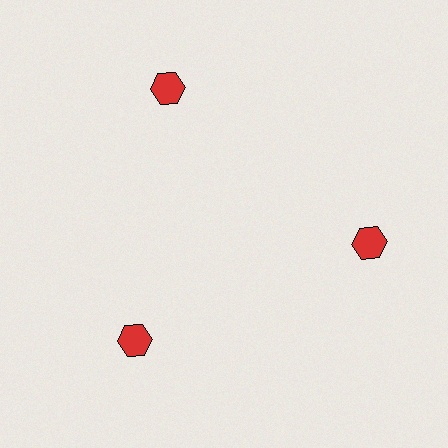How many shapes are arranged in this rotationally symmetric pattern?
There are 3 shapes, arranged in 3 groups of 1.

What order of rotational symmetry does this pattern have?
This pattern has 3-fold rotational symmetry.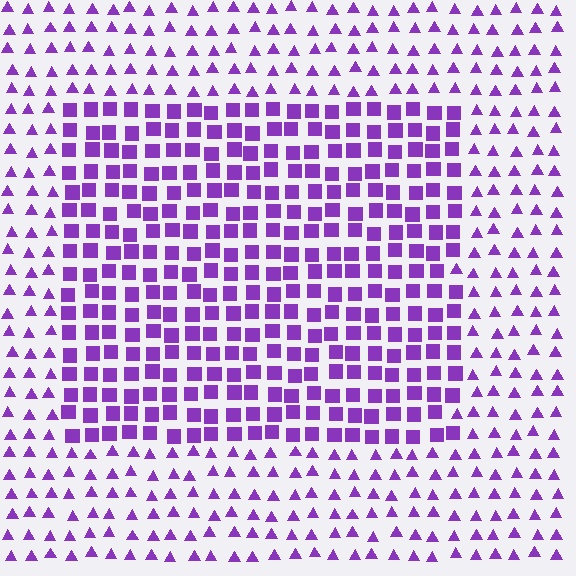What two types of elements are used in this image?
The image uses squares inside the rectangle region and triangles outside it.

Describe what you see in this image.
The image is filled with small purple elements arranged in a uniform grid. A rectangle-shaped region contains squares, while the surrounding area contains triangles. The boundary is defined purely by the change in element shape.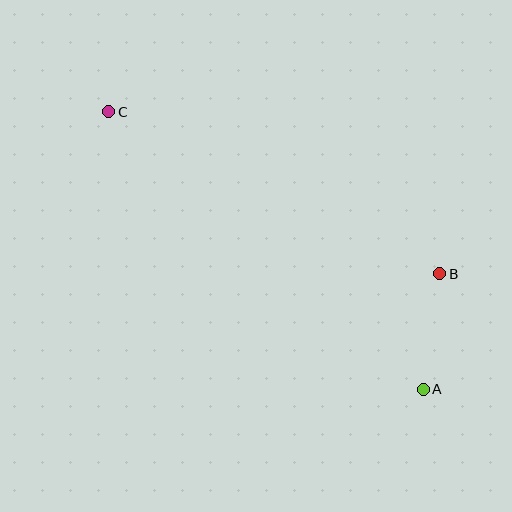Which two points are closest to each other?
Points A and B are closest to each other.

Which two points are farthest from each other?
Points A and C are farthest from each other.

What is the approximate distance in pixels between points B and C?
The distance between B and C is approximately 368 pixels.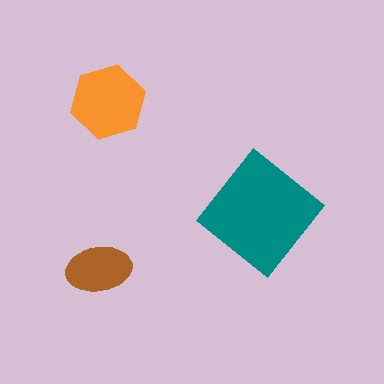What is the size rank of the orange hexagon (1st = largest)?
2nd.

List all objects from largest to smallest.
The teal diamond, the orange hexagon, the brown ellipse.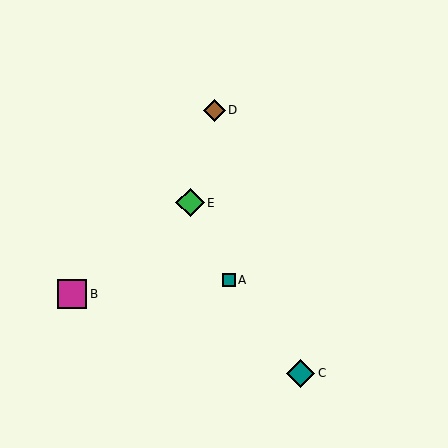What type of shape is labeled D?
Shape D is a brown diamond.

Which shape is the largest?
The magenta square (labeled B) is the largest.